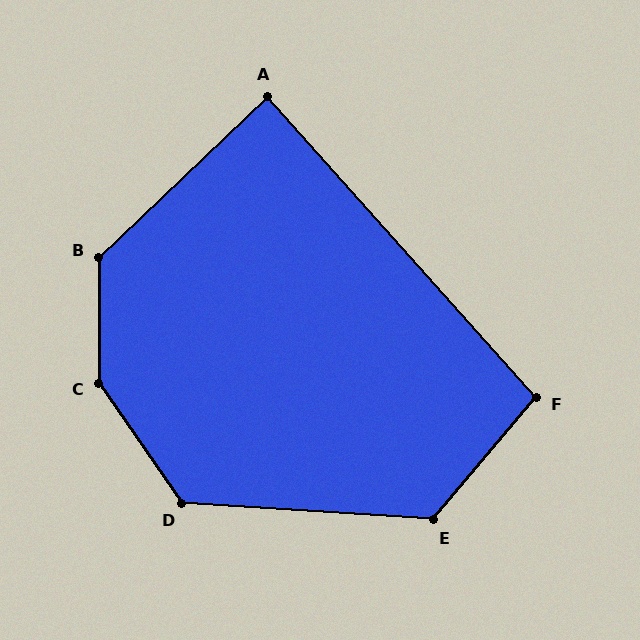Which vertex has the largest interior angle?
C, at approximately 146 degrees.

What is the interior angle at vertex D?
Approximately 128 degrees (obtuse).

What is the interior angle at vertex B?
Approximately 134 degrees (obtuse).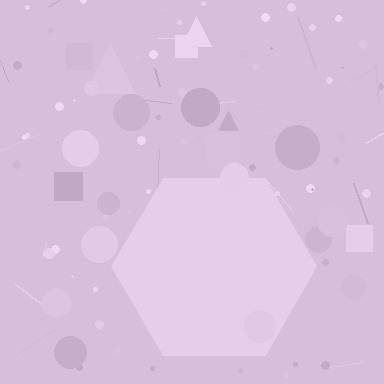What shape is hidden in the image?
A hexagon is hidden in the image.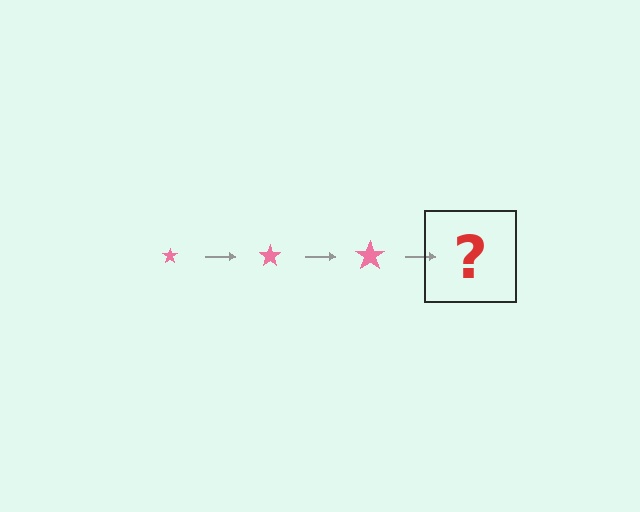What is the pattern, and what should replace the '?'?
The pattern is that the star gets progressively larger each step. The '?' should be a pink star, larger than the previous one.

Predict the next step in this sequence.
The next step is a pink star, larger than the previous one.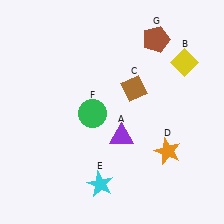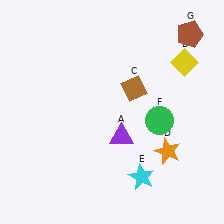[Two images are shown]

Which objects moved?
The objects that moved are: the cyan star (E), the green circle (F), the brown pentagon (G).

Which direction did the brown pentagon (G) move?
The brown pentagon (G) moved right.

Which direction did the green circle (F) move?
The green circle (F) moved right.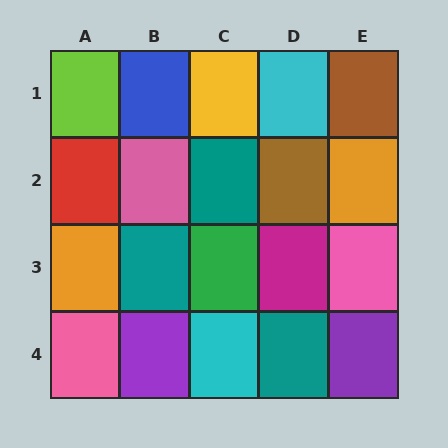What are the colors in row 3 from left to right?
Orange, teal, green, magenta, pink.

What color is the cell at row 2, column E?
Orange.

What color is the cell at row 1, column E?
Brown.